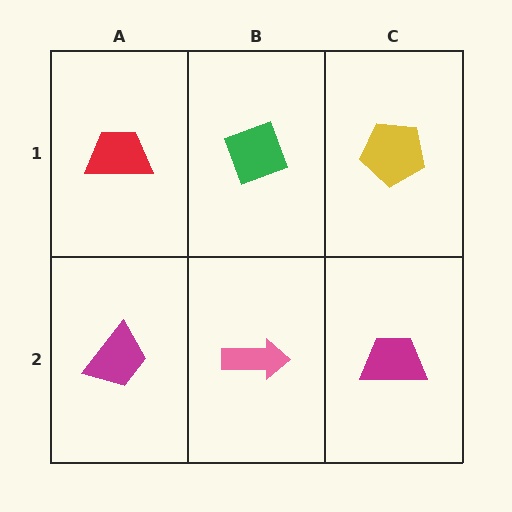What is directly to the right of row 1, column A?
A green diamond.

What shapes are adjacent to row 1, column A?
A magenta trapezoid (row 2, column A), a green diamond (row 1, column B).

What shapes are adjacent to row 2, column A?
A red trapezoid (row 1, column A), a pink arrow (row 2, column B).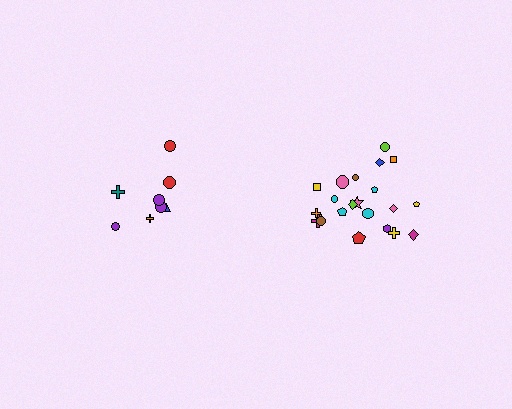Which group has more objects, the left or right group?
The right group.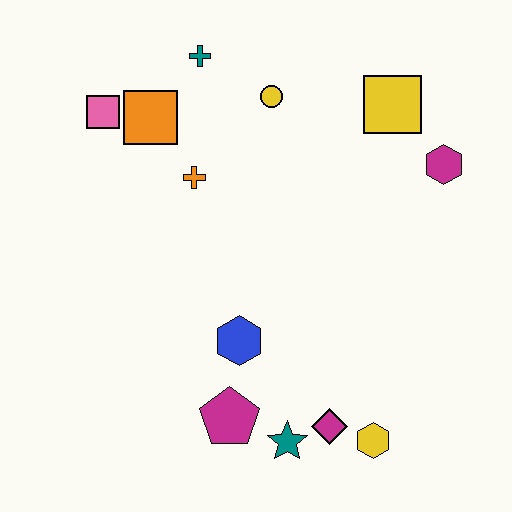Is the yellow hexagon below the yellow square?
Yes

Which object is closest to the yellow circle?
The teal cross is closest to the yellow circle.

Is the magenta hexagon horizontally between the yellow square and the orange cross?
No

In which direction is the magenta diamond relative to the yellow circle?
The magenta diamond is below the yellow circle.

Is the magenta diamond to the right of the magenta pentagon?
Yes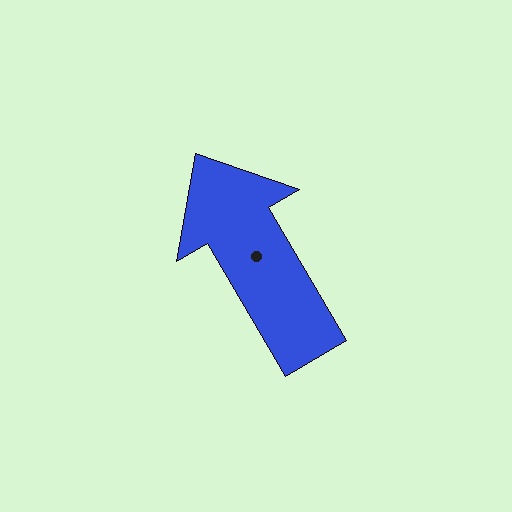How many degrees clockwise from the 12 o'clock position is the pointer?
Approximately 330 degrees.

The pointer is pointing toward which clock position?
Roughly 11 o'clock.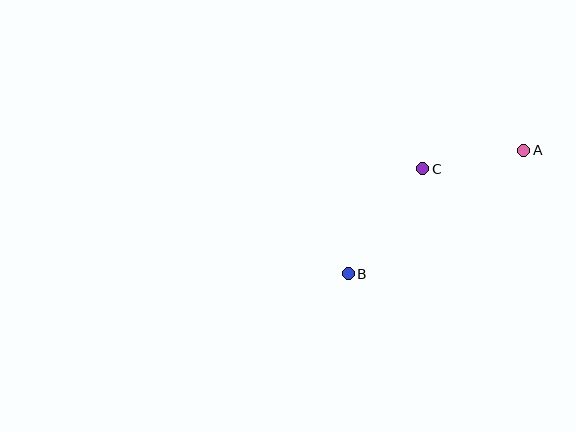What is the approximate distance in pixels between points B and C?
The distance between B and C is approximately 129 pixels.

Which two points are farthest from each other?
Points A and B are farthest from each other.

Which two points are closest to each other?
Points A and C are closest to each other.